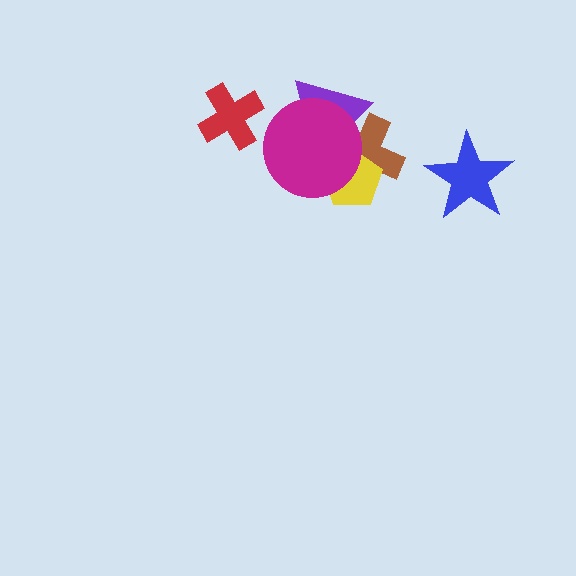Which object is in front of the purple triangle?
The magenta circle is in front of the purple triangle.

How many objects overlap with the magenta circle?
3 objects overlap with the magenta circle.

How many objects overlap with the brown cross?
3 objects overlap with the brown cross.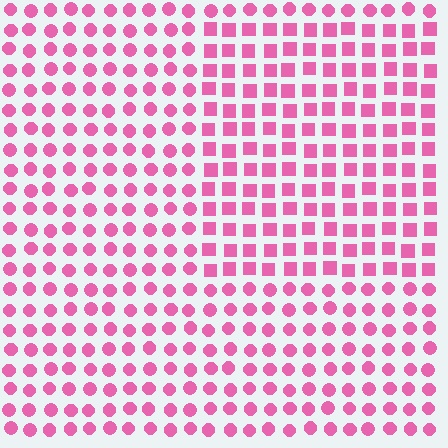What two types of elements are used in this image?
The image uses squares inside the rectangle region and circles outside it.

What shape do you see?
I see a rectangle.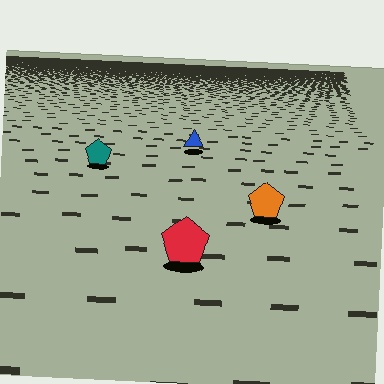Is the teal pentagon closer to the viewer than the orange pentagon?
No. The orange pentagon is closer — you can tell from the texture gradient: the ground texture is coarser near it.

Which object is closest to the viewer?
The red pentagon is closest. The texture marks near it are larger and more spread out.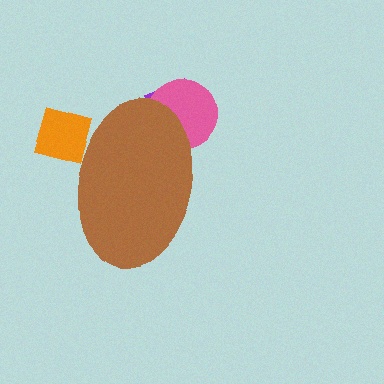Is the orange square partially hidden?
Yes, the orange square is partially hidden behind the brown ellipse.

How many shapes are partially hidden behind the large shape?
3 shapes are partially hidden.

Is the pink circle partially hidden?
Yes, the pink circle is partially hidden behind the brown ellipse.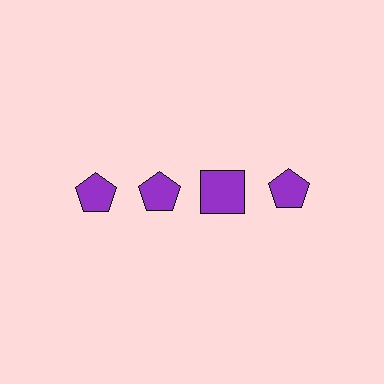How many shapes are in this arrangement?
There are 4 shapes arranged in a grid pattern.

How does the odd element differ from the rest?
It has a different shape: square instead of pentagon.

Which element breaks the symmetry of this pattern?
The purple square in the top row, center column breaks the symmetry. All other shapes are purple pentagons.